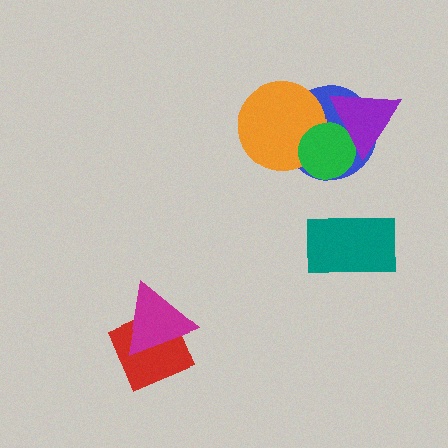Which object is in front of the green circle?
The purple triangle is in front of the green circle.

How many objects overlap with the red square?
1 object overlaps with the red square.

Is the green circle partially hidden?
Yes, it is partially covered by another shape.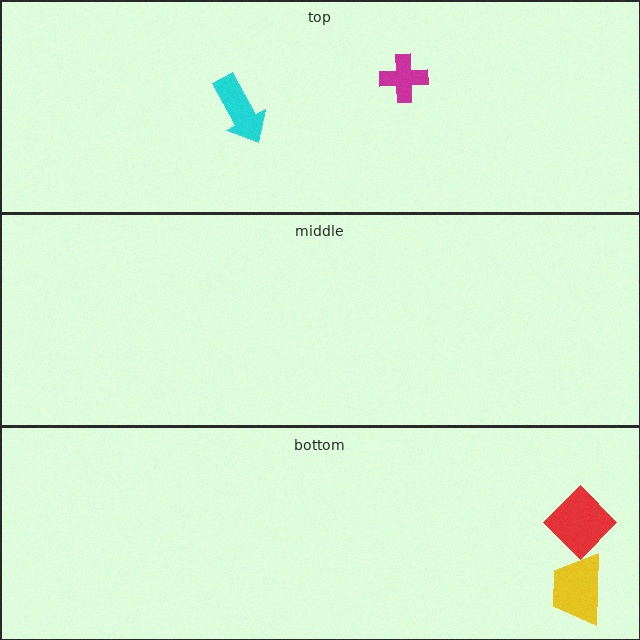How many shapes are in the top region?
2.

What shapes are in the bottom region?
The red diamond, the yellow trapezoid.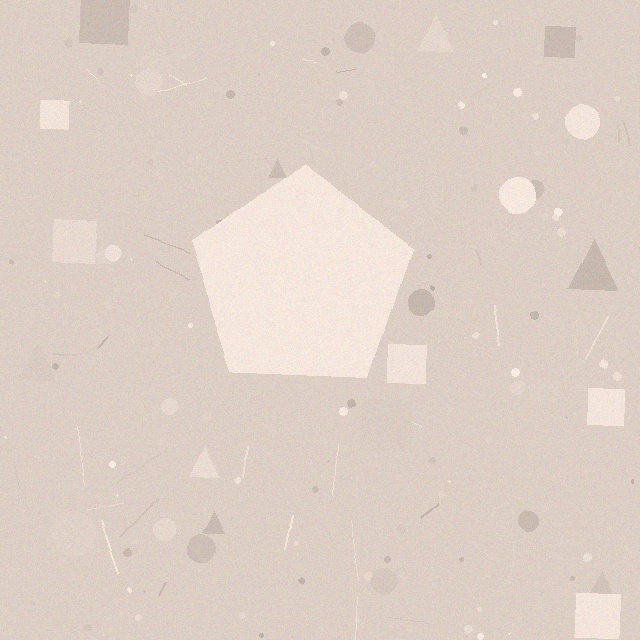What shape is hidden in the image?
A pentagon is hidden in the image.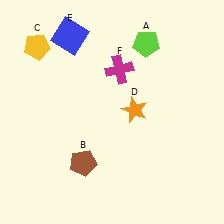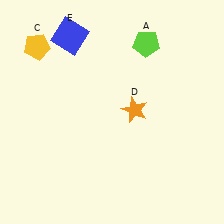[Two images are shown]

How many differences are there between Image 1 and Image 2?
There are 2 differences between the two images.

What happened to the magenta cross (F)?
The magenta cross (F) was removed in Image 2. It was in the top-right area of Image 1.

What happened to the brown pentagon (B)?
The brown pentagon (B) was removed in Image 2. It was in the bottom-left area of Image 1.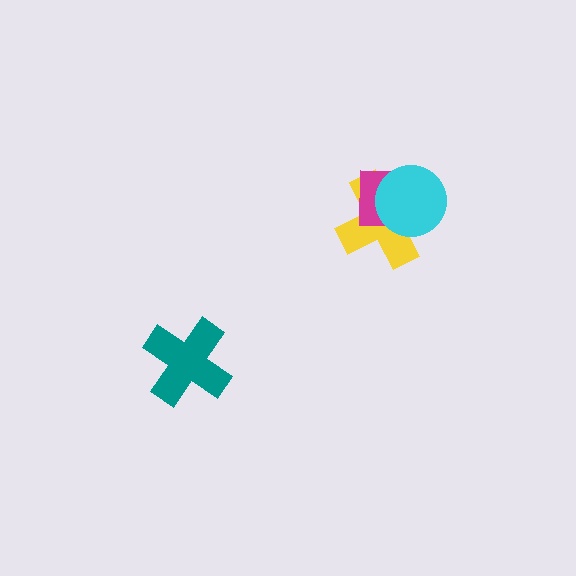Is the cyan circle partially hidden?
No, no other shape covers it.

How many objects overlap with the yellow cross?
2 objects overlap with the yellow cross.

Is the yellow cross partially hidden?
Yes, it is partially covered by another shape.